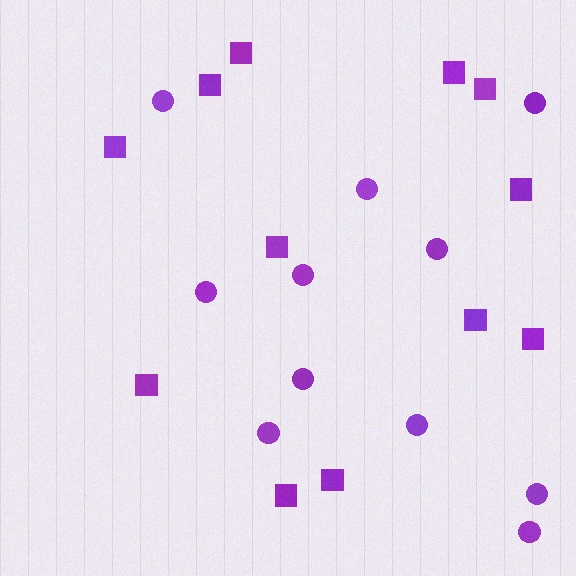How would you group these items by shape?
There are 2 groups: one group of squares (12) and one group of circles (11).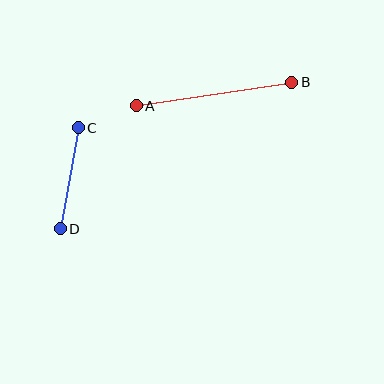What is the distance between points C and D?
The distance is approximately 103 pixels.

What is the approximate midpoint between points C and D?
The midpoint is at approximately (69, 178) pixels.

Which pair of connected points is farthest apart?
Points A and B are farthest apart.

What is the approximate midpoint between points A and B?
The midpoint is at approximately (214, 94) pixels.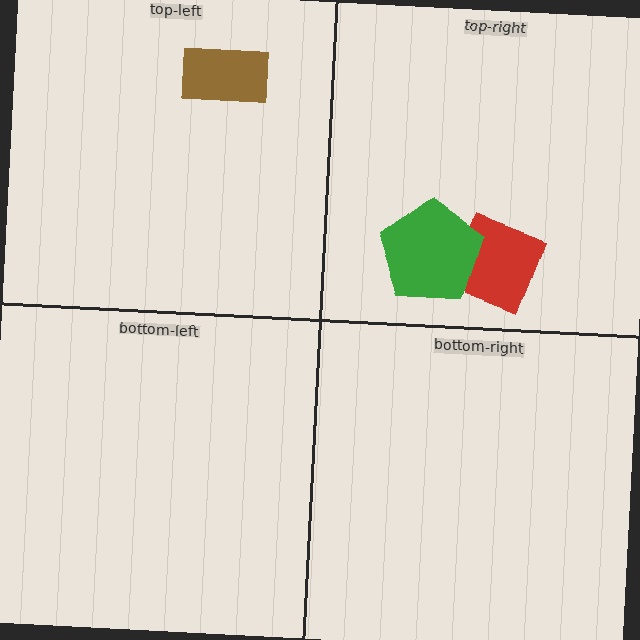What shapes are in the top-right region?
The red diamond, the green pentagon.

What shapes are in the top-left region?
The brown rectangle.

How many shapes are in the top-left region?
1.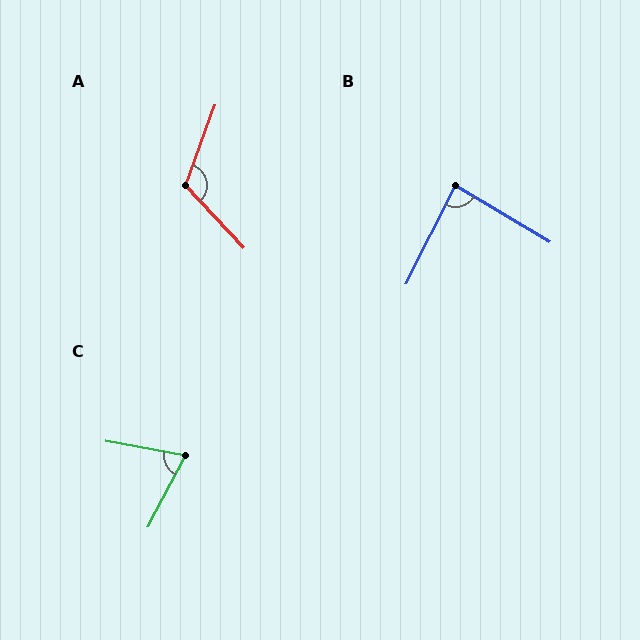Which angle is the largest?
A, at approximately 116 degrees.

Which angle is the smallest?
C, at approximately 73 degrees.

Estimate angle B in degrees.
Approximately 86 degrees.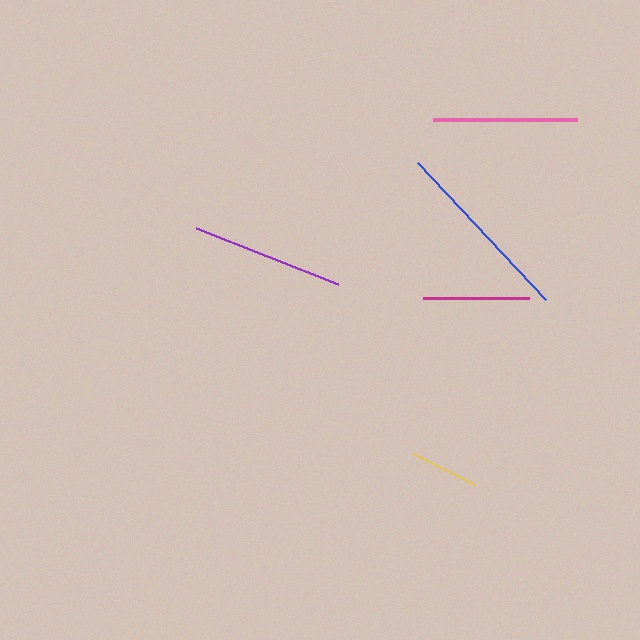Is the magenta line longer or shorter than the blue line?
The blue line is longer than the magenta line.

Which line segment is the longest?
The blue line is the longest at approximately 187 pixels.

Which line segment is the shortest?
The yellow line is the shortest at approximately 70 pixels.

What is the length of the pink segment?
The pink segment is approximately 144 pixels long.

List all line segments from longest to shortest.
From longest to shortest: blue, purple, pink, magenta, yellow.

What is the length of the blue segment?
The blue segment is approximately 187 pixels long.